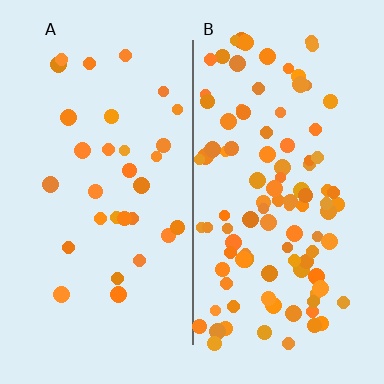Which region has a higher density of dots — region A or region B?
B (the right).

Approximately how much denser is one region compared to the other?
Approximately 3.3× — region B over region A.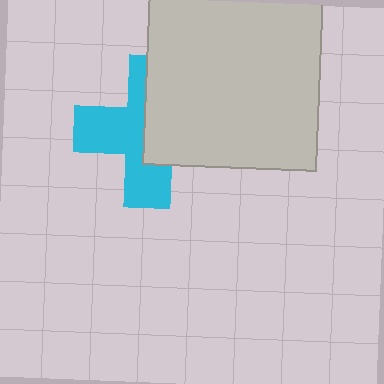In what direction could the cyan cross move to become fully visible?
The cyan cross could move left. That would shift it out from behind the light gray square entirely.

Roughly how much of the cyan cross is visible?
About half of it is visible (roughly 53%).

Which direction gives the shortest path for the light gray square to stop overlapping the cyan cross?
Moving right gives the shortest separation.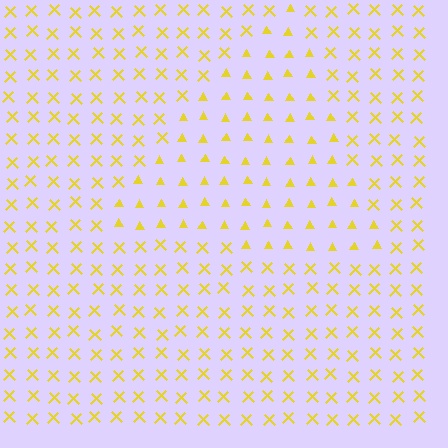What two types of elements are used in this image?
The image uses triangles inside the triangle region and X marks outside it.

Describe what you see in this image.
The image is filled with small yellow elements arranged in a uniform grid. A triangle-shaped region contains triangles, while the surrounding area contains X marks. The boundary is defined purely by the change in element shape.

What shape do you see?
I see a triangle.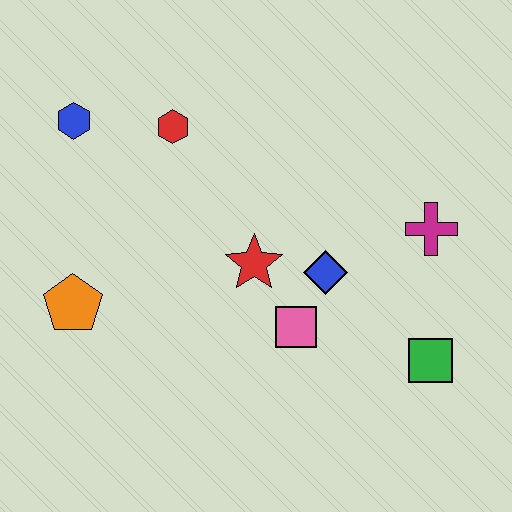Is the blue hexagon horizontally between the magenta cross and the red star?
No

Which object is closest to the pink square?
The blue diamond is closest to the pink square.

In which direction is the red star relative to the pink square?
The red star is above the pink square.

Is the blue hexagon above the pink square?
Yes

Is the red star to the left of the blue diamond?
Yes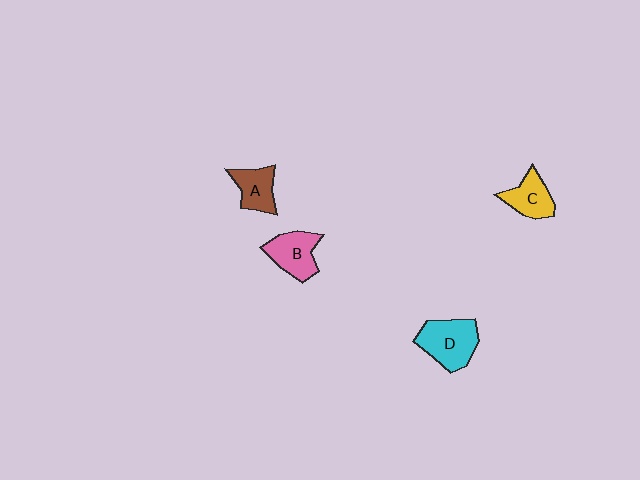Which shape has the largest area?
Shape D (cyan).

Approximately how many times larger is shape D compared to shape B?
Approximately 1.2 times.